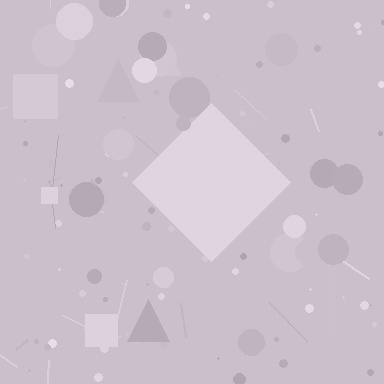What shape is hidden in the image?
A diamond is hidden in the image.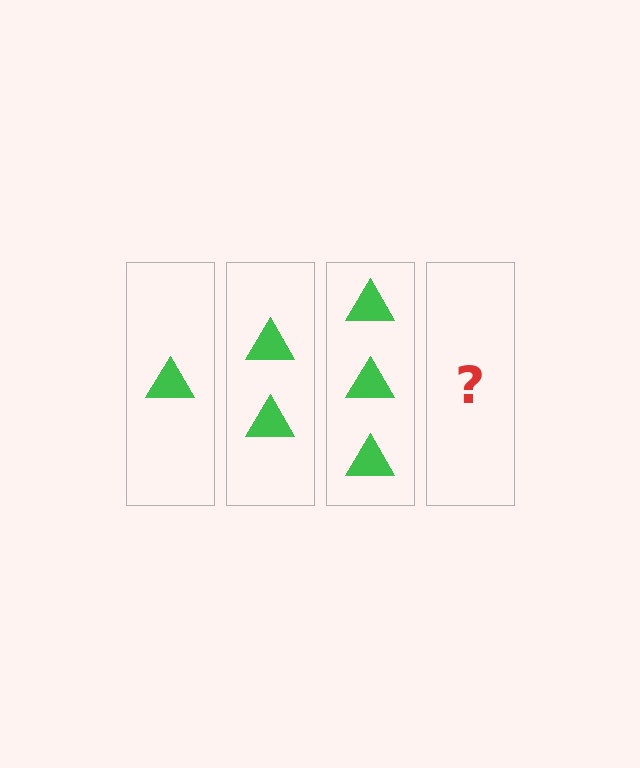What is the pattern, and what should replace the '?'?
The pattern is that each step adds one more triangle. The '?' should be 4 triangles.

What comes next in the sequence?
The next element should be 4 triangles.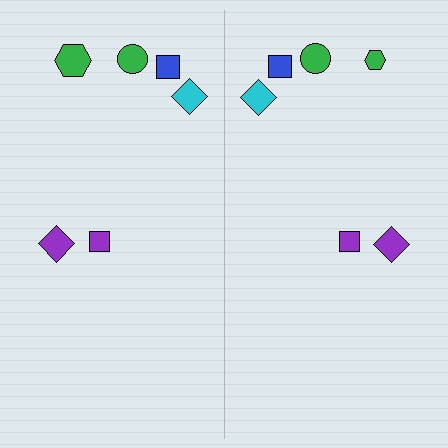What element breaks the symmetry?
The green hexagon on the right side has a different size than its mirror counterpart.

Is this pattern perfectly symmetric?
No, the pattern is not perfectly symmetric. The green hexagon on the right side has a different size than its mirror counterpart.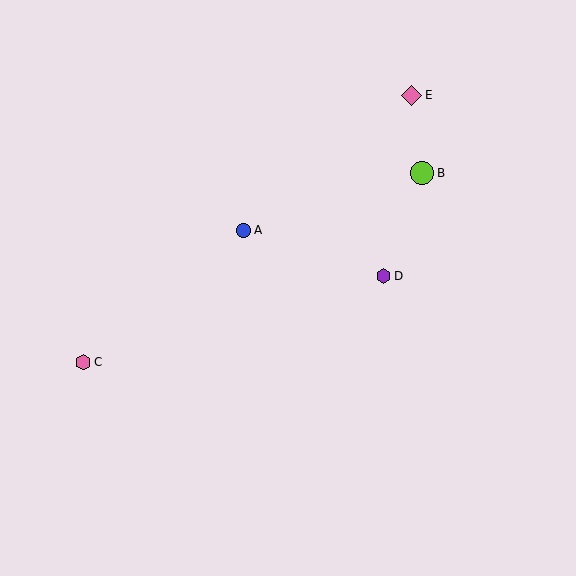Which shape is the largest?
The lime circle (labeled B) is the largest.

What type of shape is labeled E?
Shape E is a pink diamond.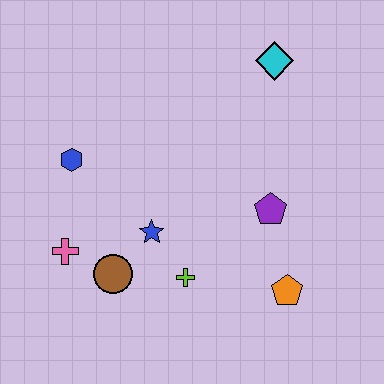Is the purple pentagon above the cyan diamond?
No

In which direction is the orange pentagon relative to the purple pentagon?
The orange pentagon is below the purple pentagon.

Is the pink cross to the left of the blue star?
Yes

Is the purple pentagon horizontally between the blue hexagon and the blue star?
No